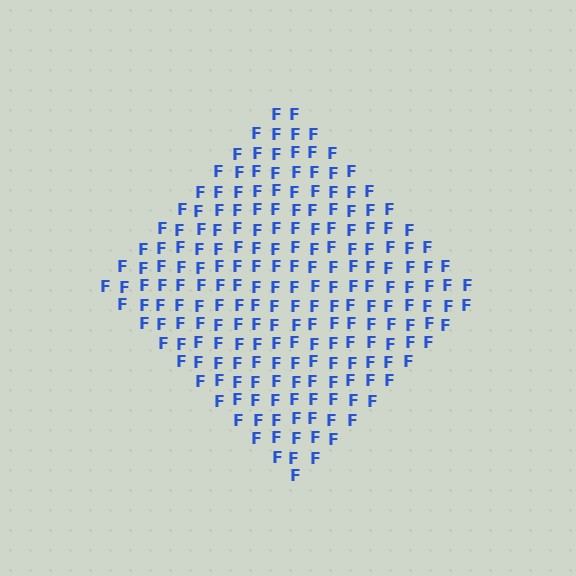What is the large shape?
The large shape is a diamond.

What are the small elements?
The small elements are letter F's.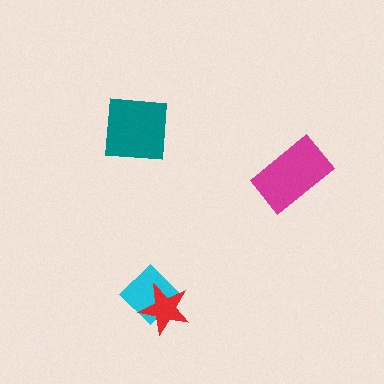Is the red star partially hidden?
No, no other shape covers it.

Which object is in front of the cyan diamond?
The red star is in front of the cyan diamond.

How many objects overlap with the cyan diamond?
1 object overlaps with the cyan diamond.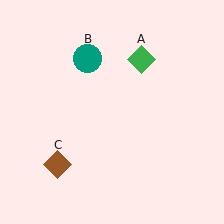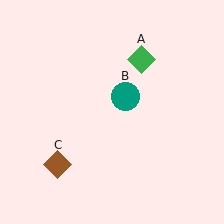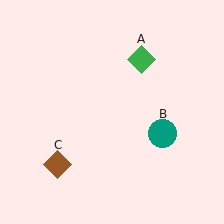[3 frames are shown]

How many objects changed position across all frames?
1 object changed position: teal circle (object B).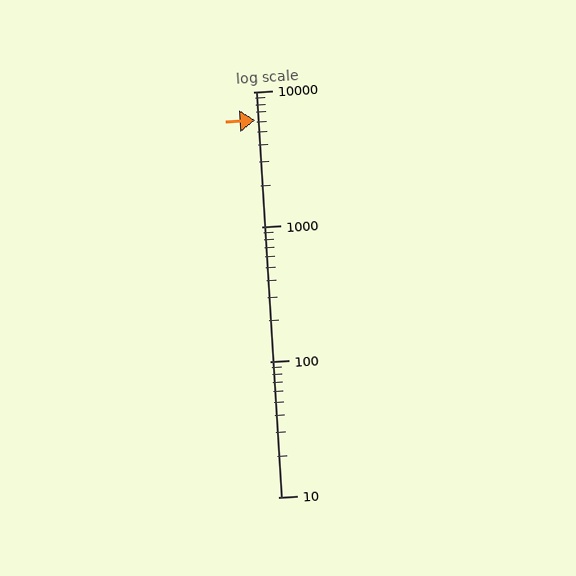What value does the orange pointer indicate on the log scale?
The pointer indicates approximately 6200.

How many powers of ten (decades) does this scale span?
The scale spans 3 decades, from 10 to 10000.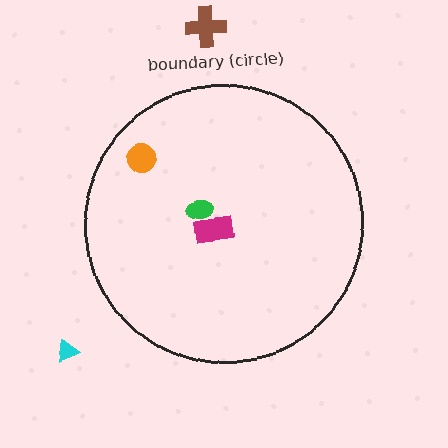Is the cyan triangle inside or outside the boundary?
Outside.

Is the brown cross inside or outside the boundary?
Outside.